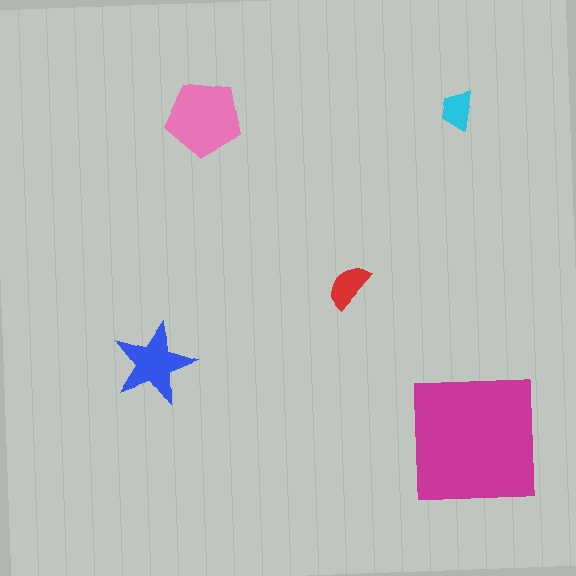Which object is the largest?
The magenta square.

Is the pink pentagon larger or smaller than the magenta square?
Smaller.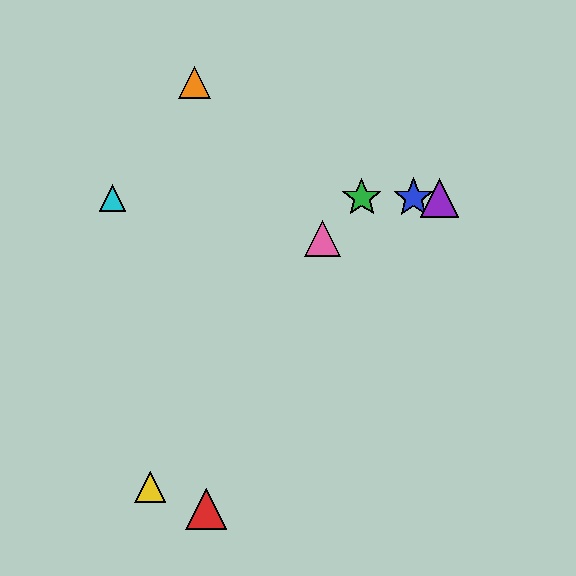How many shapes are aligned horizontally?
4 shapes (the blue star, the green star, the purple triangle, the cyan triangle) are aligned horizontally.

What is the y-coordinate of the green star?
The green star is at y≈198.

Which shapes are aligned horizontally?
The blue star, the green star, the purple triangle, the cyan triangle are aligned horizontally.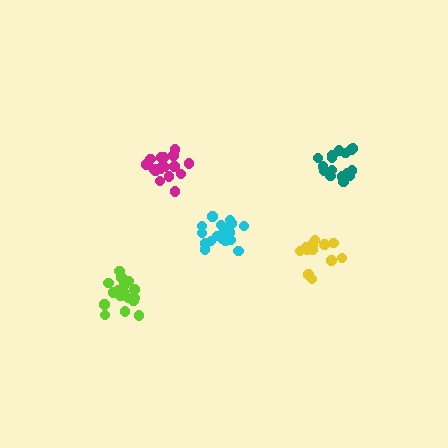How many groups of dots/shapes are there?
There are 5 groups.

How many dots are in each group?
Group 1: 17 dots, Group 2: 16 dots, Group 3: 18 dots, Group 4: 15 dots, Group 5: 18 dots (84 total).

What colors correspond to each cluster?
The clusters are colored: lime, magenta, teal, yellow, cyan.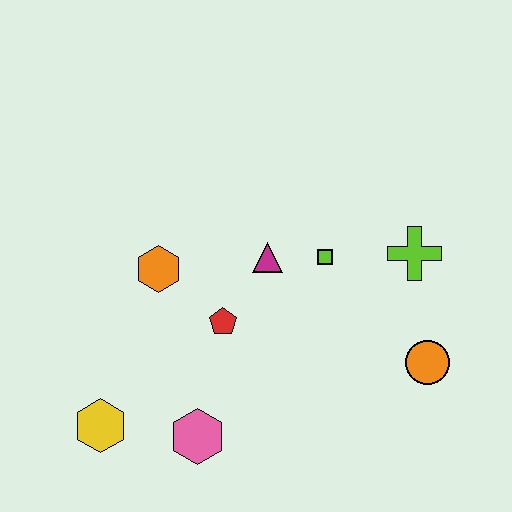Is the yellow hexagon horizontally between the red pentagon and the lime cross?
No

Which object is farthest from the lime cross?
The yellow hexagon is farthest from the lime cross.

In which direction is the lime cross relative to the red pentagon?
The lime cross is to the right of the red pentagon.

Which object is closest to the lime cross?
The lime square is closest to the lime cross.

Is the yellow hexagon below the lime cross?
Yes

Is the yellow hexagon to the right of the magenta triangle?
No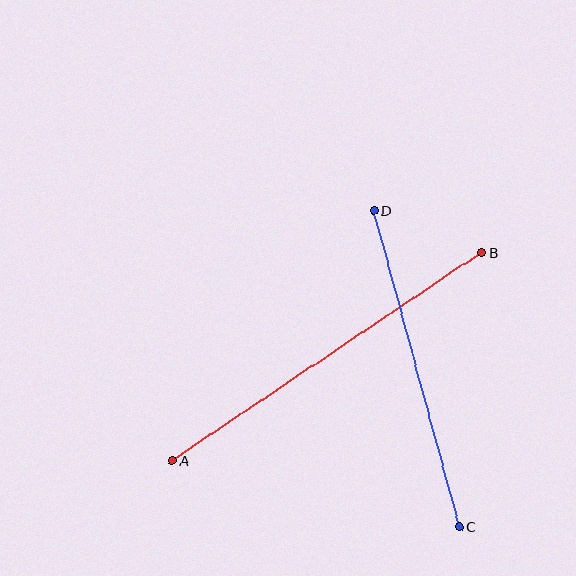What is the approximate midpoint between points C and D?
The midpoint is at approximately (417, 369) pixels.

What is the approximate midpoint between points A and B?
The midpoint is at approximately (327, 357) pixels.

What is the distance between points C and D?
The distance is approximately 328 pixels.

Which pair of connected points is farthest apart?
Points A and B are farthest apart.